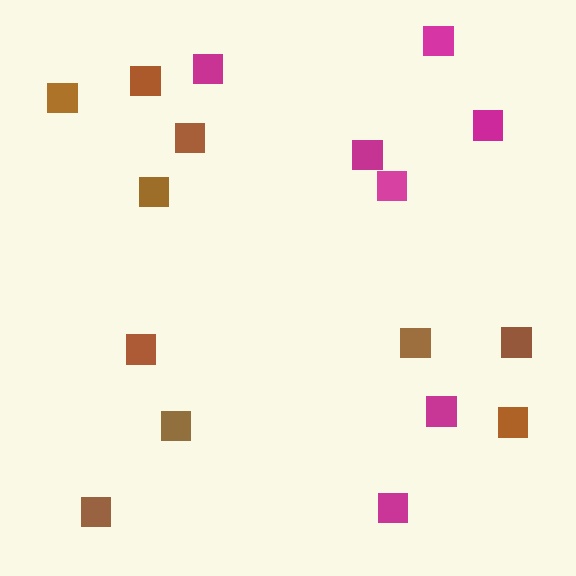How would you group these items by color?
There are 2 groups: one group of brown squares (10) and one group of magenta squares (7).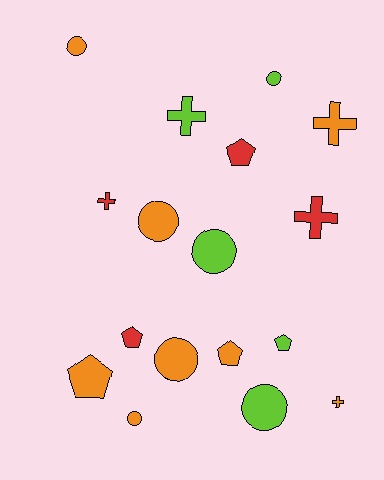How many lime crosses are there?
There is 1 lime cross.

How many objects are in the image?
There are 17 objects.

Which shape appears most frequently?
Circle, with 7 objects.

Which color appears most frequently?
Orange, with 8 objects.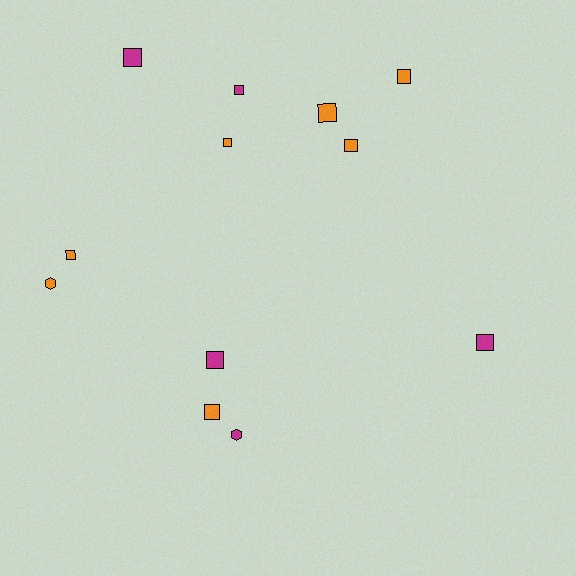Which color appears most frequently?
Orange, with 7 objects.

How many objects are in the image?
There are 12 objects.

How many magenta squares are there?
There are 4 magenta squares.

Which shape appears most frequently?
Square, with 10 objects.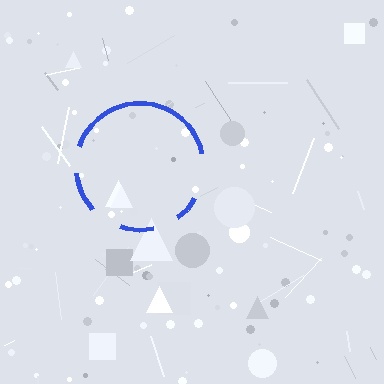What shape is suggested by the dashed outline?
The dashed outline suggests a circle.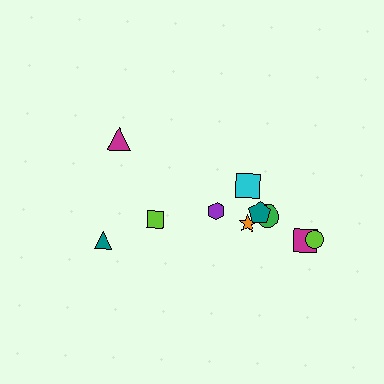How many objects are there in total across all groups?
There are 10 objects.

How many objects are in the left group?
There are 3 objects.